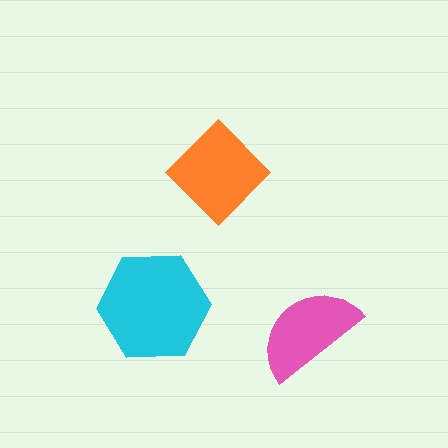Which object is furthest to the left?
The cyan hexagon is leftmost.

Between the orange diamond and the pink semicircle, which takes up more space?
The orange diamond.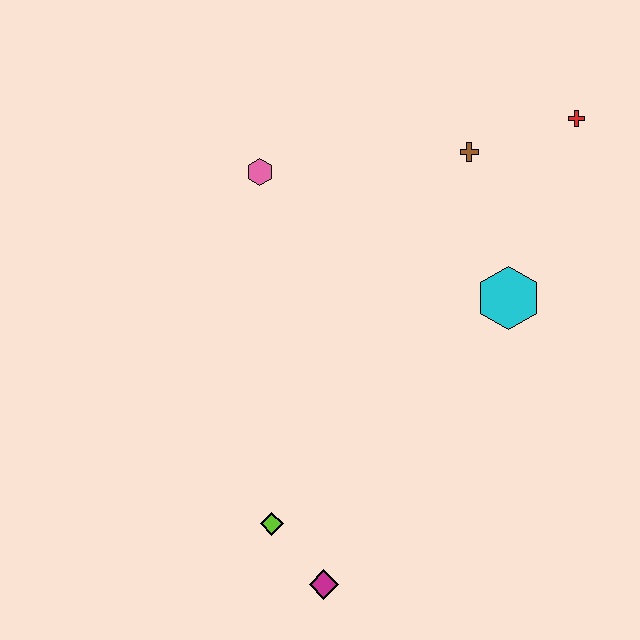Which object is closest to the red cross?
The brown cross is closest to the red cross.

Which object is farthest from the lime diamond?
The red cross is farthest from the lime diamond.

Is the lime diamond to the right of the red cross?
No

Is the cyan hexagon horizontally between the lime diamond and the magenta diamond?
No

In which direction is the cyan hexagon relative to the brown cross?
The cyan hexagon is below the brown cross.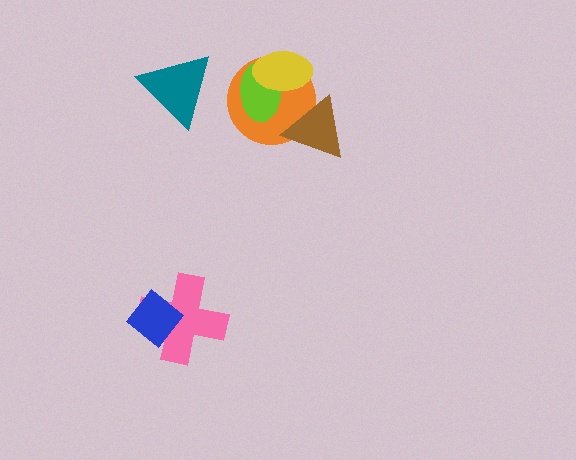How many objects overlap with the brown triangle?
1 object overlaps with the brown triangle.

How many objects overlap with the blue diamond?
1 object overlaps with the blue diamond.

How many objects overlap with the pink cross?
1 object overlaps with the pink cross.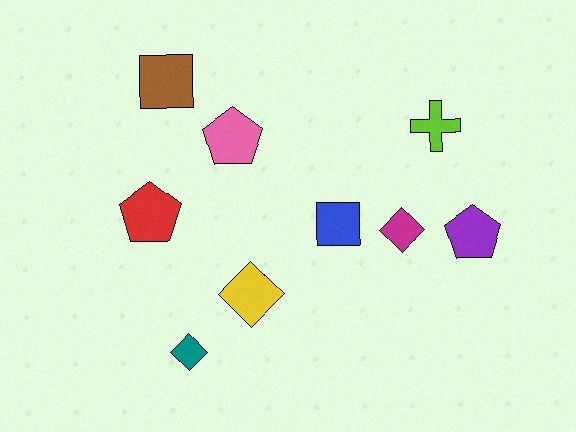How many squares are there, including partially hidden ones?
There are 2 squares.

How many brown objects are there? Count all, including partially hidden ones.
There is 1 brown object.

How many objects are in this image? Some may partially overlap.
There are 9 objects.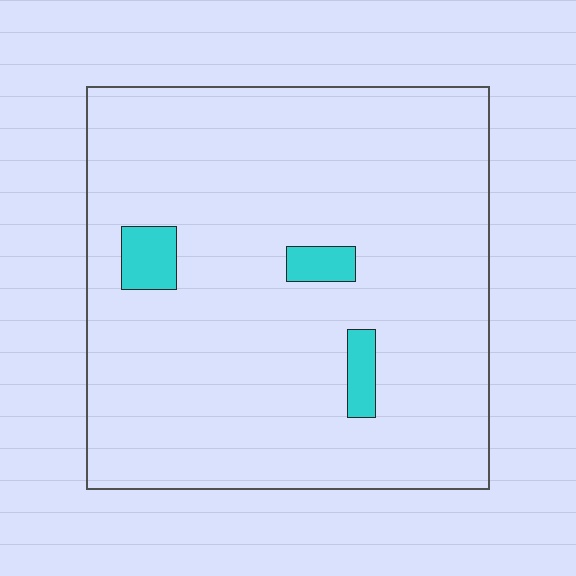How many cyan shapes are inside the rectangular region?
3.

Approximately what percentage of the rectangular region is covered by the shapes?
Approximately 5%.